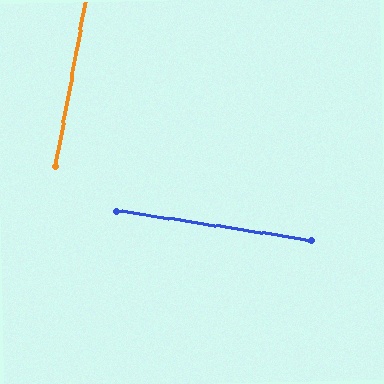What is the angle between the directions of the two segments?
Approximately 88 degrees.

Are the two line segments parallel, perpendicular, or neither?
Perpendicular — they meet at approximately 88°.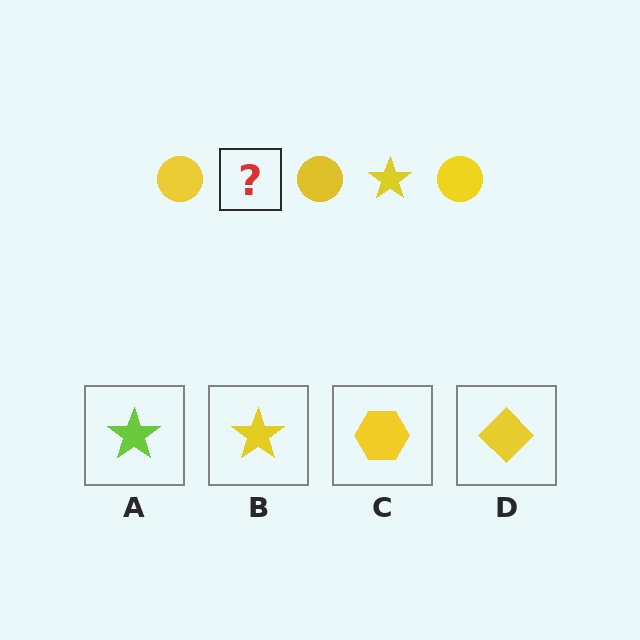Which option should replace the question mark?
Option B.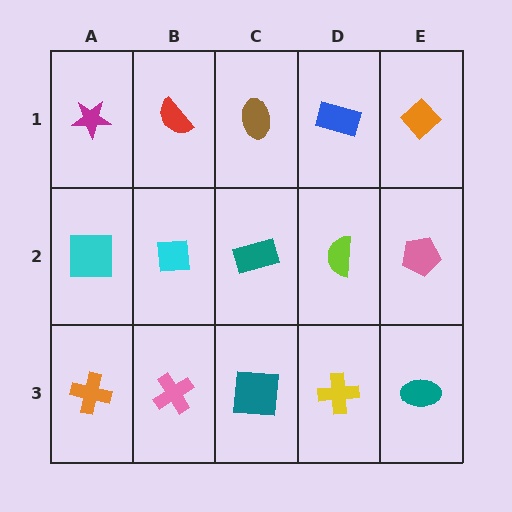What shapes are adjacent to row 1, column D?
A lime semicircle (row 2, column D), a brown ellipse (row 1, column C), an orange diamond (row 1, column E).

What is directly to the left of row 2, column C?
A cyan square.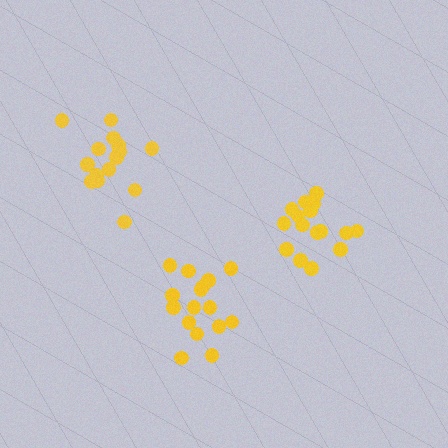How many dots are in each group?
Group 1: 16 dots, Group 2: 16 dots, Group 3: 15 dots (47 total).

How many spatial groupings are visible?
There are 3 spatial groupings.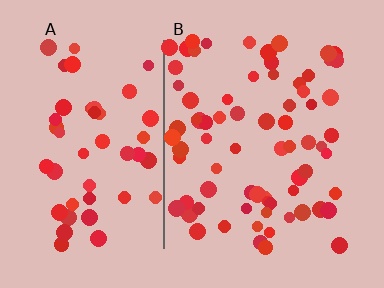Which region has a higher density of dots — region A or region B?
B (the right).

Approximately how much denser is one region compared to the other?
Approximately 1.4× — region B over region A.